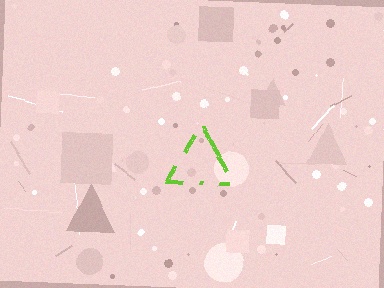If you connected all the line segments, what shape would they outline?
They would outline a triangle.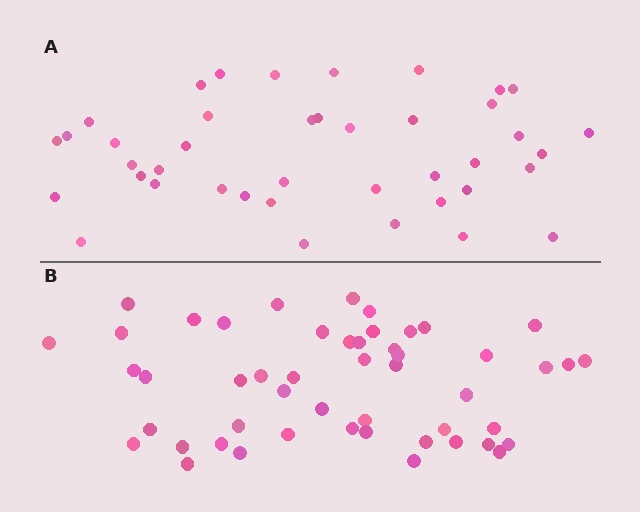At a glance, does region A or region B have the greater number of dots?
Region B (the bottom region) has more dots.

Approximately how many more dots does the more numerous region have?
Region B has roughly 8 or so more dots than region A.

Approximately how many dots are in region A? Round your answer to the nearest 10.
About 40 dots. (The exact count is 41, which rounds to 40.)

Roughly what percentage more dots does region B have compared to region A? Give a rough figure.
About 20% more.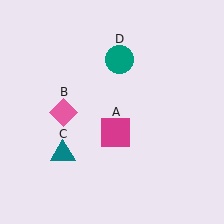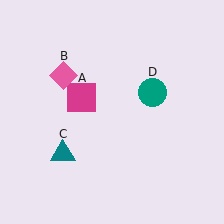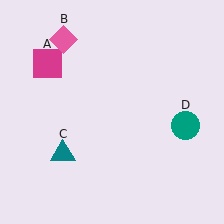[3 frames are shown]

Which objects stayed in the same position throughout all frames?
Teal triangle (object C) remained stationary.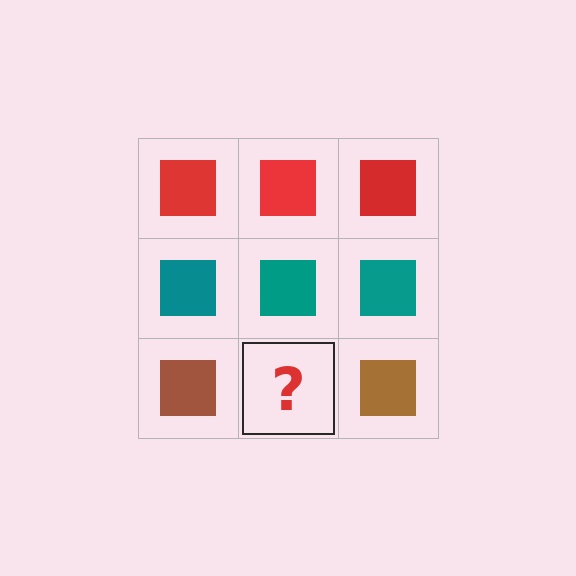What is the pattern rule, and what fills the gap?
The rule is that each row has a consistent color. The gap should be filled with a brown square.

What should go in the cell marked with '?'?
The missing cell should contain a brown square.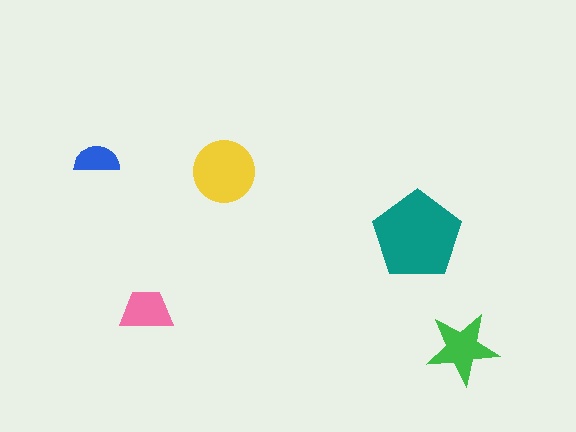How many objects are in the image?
There are 5 objects in the image.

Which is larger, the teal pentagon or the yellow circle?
The teal pentagon.